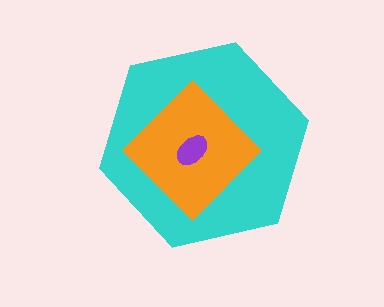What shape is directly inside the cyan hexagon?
The orange diamond.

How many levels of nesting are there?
3.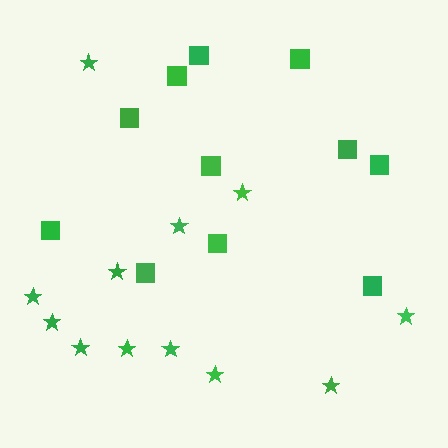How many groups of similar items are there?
There are 2 groups: one group of stars (12) and one group of squares (11).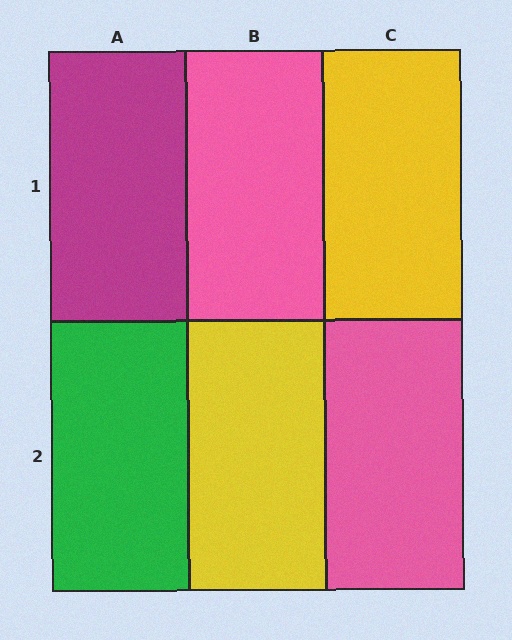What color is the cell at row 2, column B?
Yellow.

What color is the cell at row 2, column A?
Green.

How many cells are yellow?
2 cells are yellow.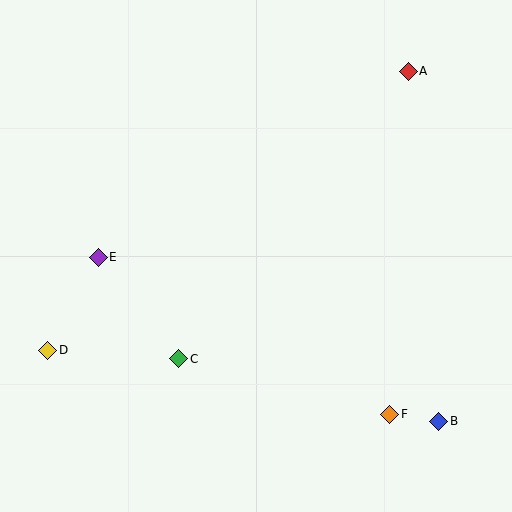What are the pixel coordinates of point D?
Point D is at (48, 350).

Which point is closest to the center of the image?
Point C at (179, 359) is closest to the center.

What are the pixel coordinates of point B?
Point B is at (439, 421).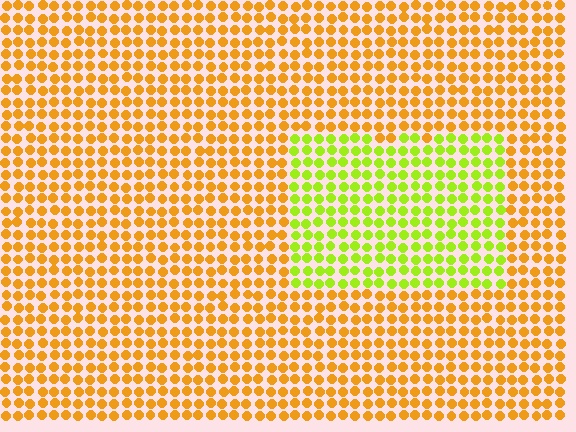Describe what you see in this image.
The image is filled with small orange elements in a uniform arrangement. A rectangle-shaped region is visible where the elements are tinted to a slightly different hue, forming a subtle color boundary.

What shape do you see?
I see a rectangle.